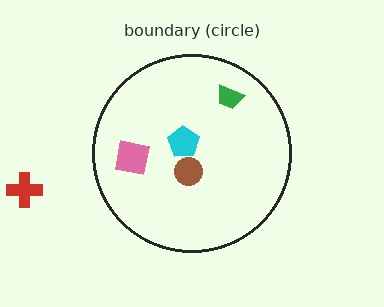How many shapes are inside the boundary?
4 inside, 1 outside.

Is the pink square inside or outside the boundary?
Inside.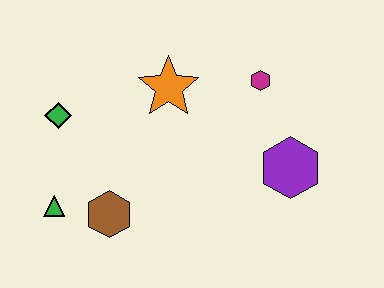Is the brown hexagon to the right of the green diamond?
Yes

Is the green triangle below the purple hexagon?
Yes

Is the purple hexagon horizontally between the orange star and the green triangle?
No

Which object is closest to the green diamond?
The green triangle is closest to the green diamond.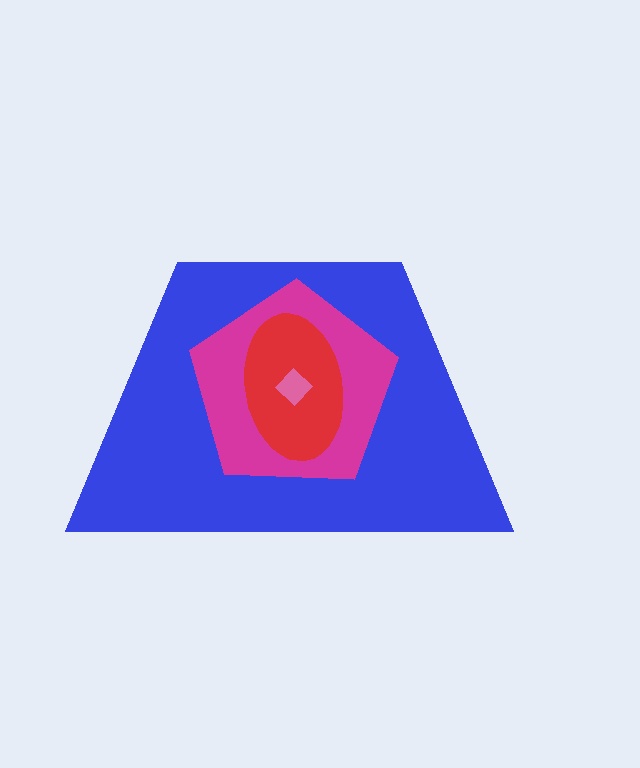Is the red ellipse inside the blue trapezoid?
Yes.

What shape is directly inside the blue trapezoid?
The magenta pentagon.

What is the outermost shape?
The blue trapezoid.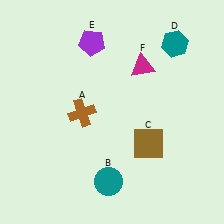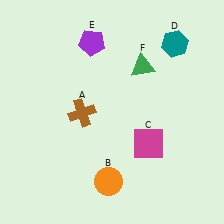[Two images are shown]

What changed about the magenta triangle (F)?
In Image 1, F is magenta. In Image 2, it changed to green.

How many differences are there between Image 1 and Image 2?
There are 3 differences between the two images.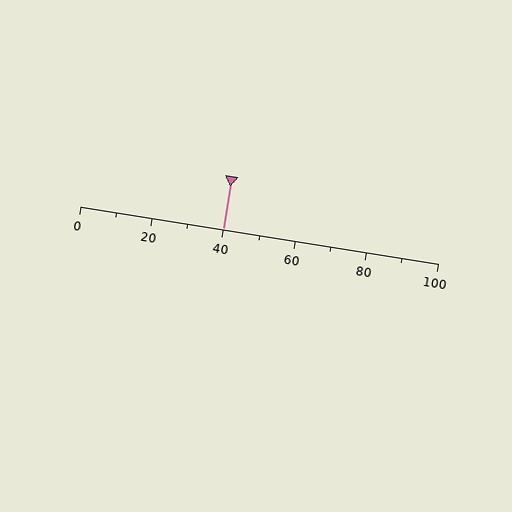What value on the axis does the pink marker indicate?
The marker indicates approximately 40.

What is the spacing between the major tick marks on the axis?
The major ticks are spaced 20 apart.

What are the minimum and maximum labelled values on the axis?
The axis runs from 0 to 100.